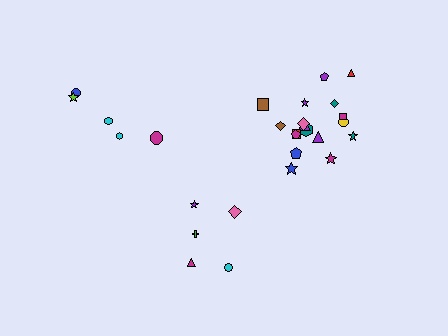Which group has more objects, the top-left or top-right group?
The top-right group.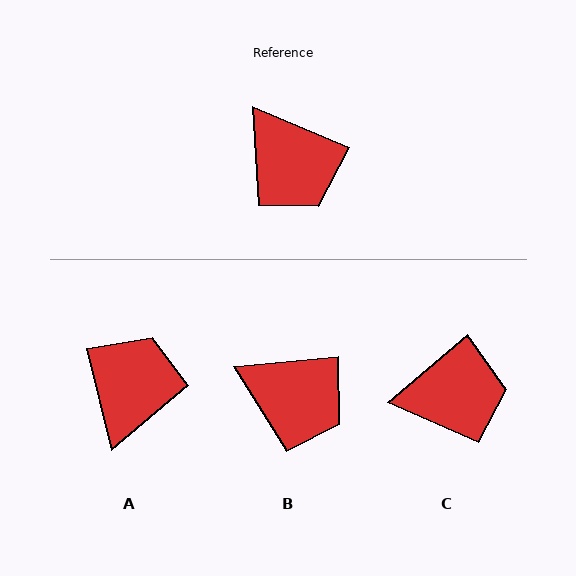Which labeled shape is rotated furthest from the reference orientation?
A, about 127 degrees away.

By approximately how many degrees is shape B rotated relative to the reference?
Approximately 28 degrees counter-clockwise.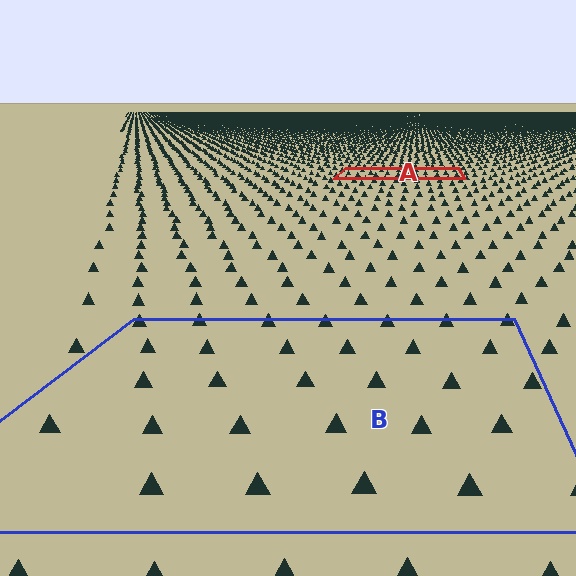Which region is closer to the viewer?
Region B is closer. The texture elements there are larger and more spread out.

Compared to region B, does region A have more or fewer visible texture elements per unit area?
Region A has more texture elements per unit area — they are packed more densely because it is farther away.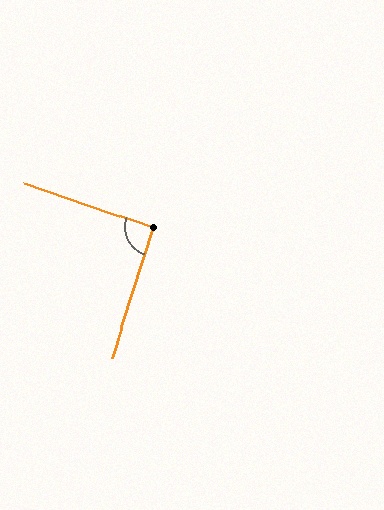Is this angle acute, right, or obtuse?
It is approximately a right angle.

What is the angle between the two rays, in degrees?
Approximately 91 degrees.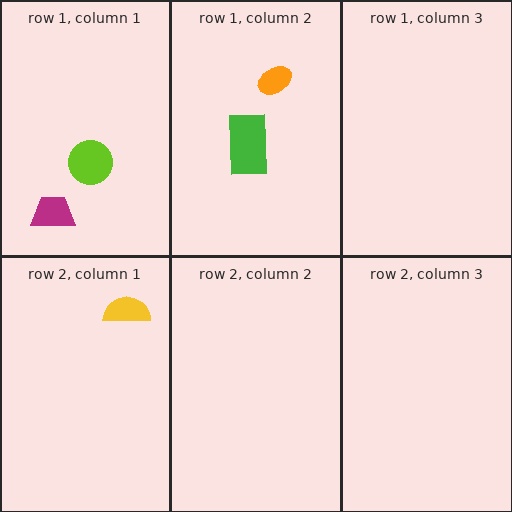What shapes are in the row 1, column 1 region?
The magenta trapezoid, the lime circle.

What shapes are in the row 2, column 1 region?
The yellow semicircle.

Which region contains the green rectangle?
The row 1, column 2 region.